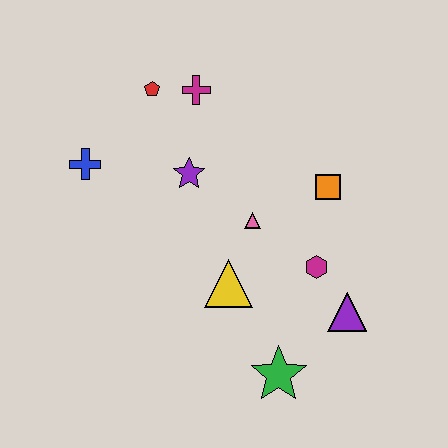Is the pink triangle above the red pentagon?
No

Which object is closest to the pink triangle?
The yellow triangle is closest to the pink triangle.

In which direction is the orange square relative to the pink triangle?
The orange square is to the right of the pink triangle.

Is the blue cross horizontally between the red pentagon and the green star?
No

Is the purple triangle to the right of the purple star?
Yes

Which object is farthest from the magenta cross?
The green star is farthest from the magenta cross.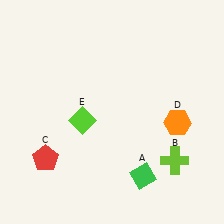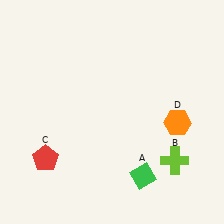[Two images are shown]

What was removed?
The lime diamond (E) was removed in Image 2.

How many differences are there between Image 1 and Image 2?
There is 1 difference between the two images.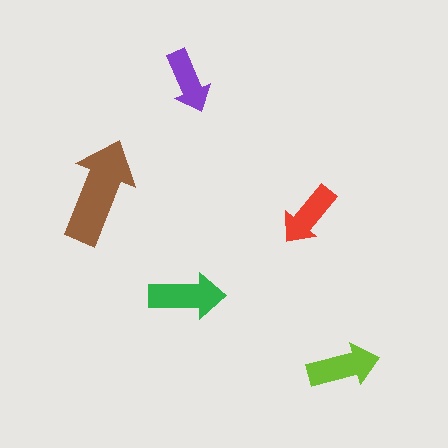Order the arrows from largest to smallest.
the brown one, the green one, the lime one, the red one, the purple one.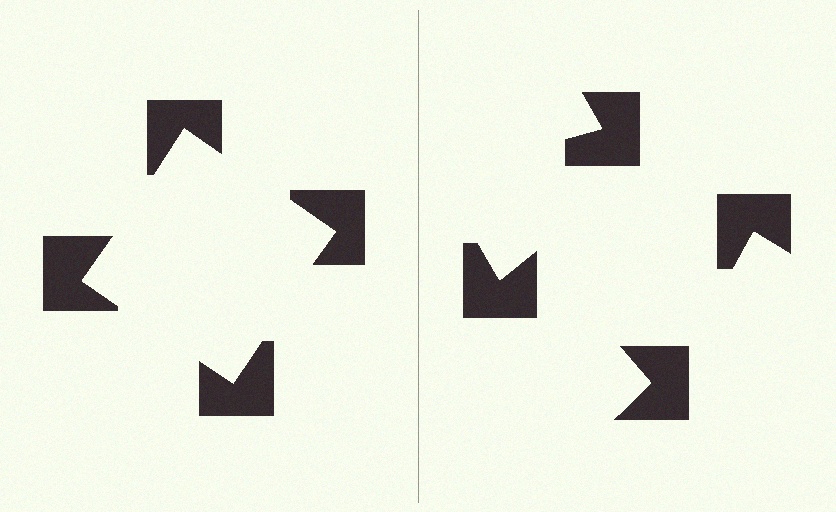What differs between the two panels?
The notched squares are positioned identically on both sides; only the wedge orientations differ. On the left they align to a square; on the right they are misaligned.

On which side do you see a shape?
An illusory square appears on the left side. On the right side the wedge cuts are rotated, so no coherent shape forms.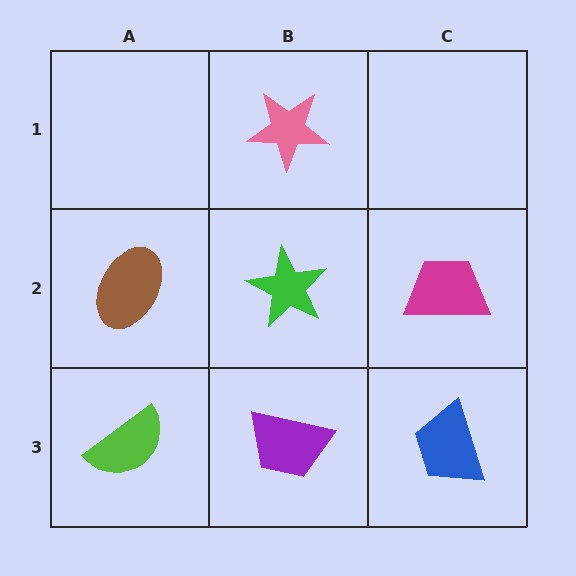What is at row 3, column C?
A blue trapezoid.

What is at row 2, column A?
A brown ellipse.